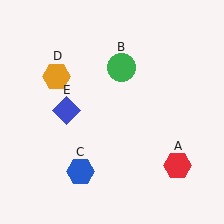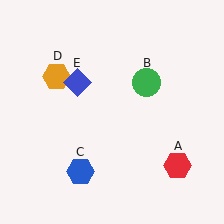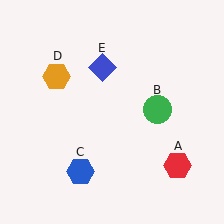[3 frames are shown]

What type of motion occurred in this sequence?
The green circle (object B), blue diamond (object E) rotated clockwise around the center of the scene.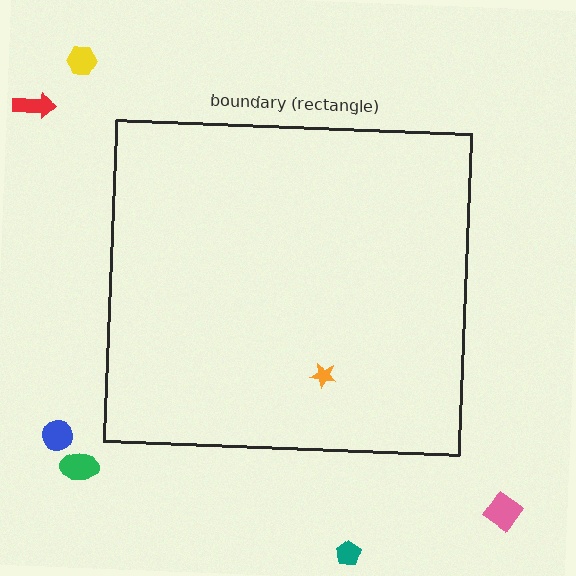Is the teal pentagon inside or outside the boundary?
Outside.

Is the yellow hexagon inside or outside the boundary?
Outside.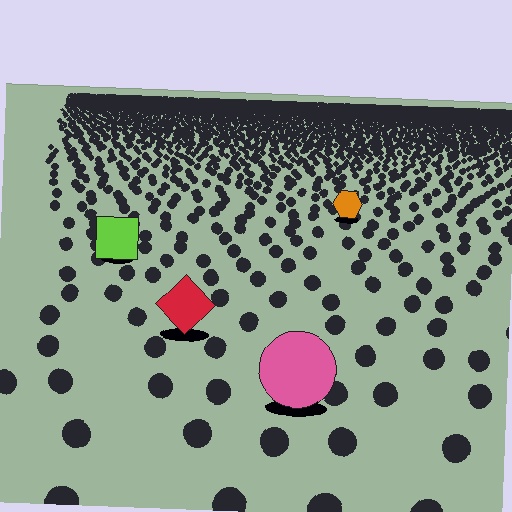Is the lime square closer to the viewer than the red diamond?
No. The red diamond is closer — you can tell from the texture gradient: the ground texture is coarser near it.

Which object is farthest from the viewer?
The orange hexagon is farthest from the viewer. It appears smaller and the ground texture around it is denser.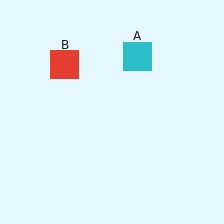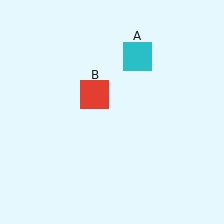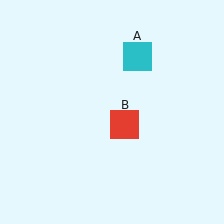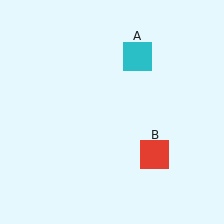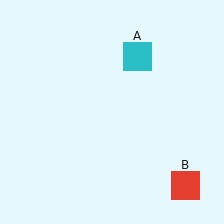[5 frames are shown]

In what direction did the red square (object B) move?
The red square (object B) moved down and to the right.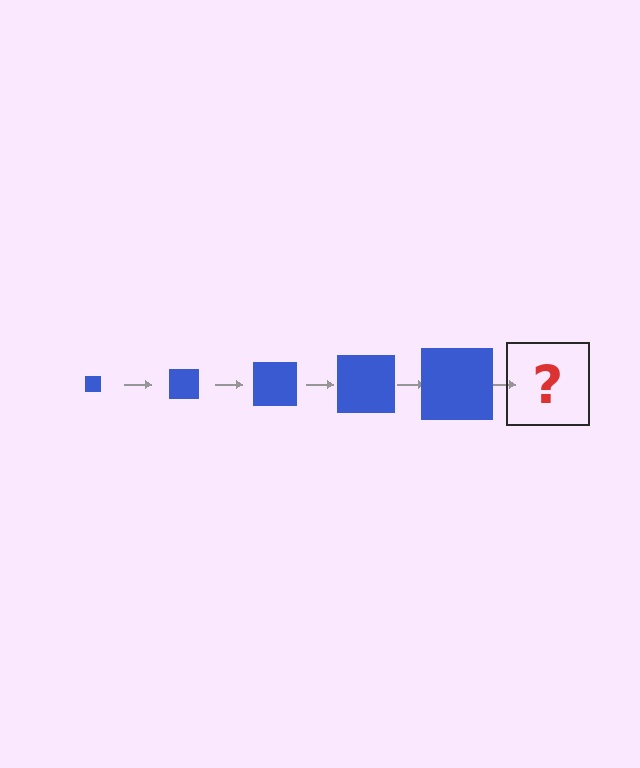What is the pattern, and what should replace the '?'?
The pattern is that the square gets progressively larger each step. The '?' should be a blue square, larger than the previous one.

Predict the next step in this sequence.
The next step is a blue square, larger than the previous one.